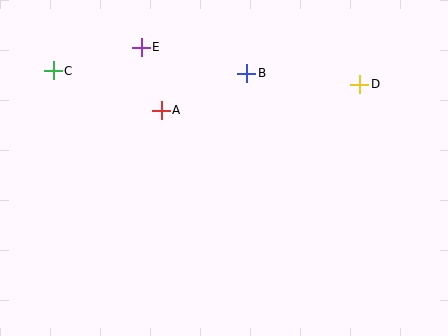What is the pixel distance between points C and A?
The distance between C and A is 115 pixels.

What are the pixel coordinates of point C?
Point C is at (53, 71).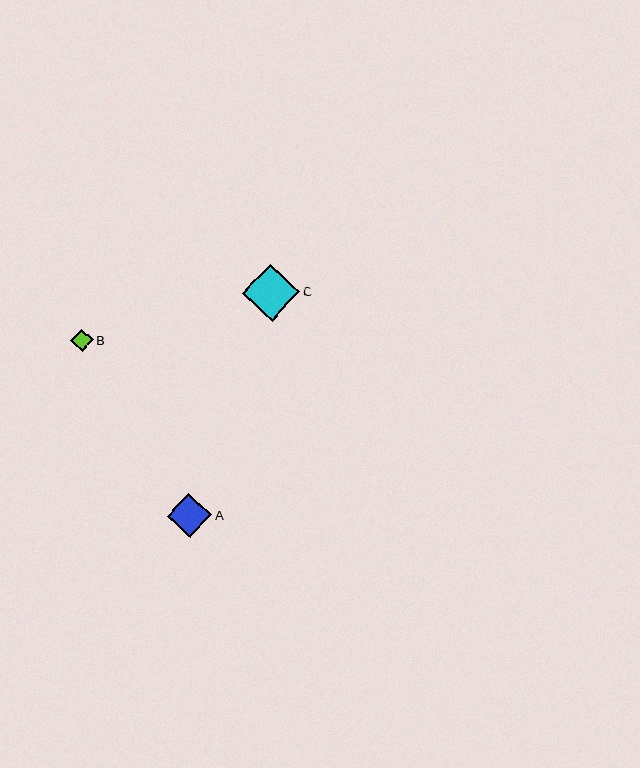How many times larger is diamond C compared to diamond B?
Diamond C is approximately 2.5 times the size of diamond B.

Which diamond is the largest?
Diamond C is the largest with a size of approximately 57 pixels.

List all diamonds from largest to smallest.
From largest to smallest: C, A, B.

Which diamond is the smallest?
Diamond B is the smallest with a size of approximately 23 pixels.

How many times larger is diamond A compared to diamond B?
Diamond A is approximately 2.0 times the size of diamond B.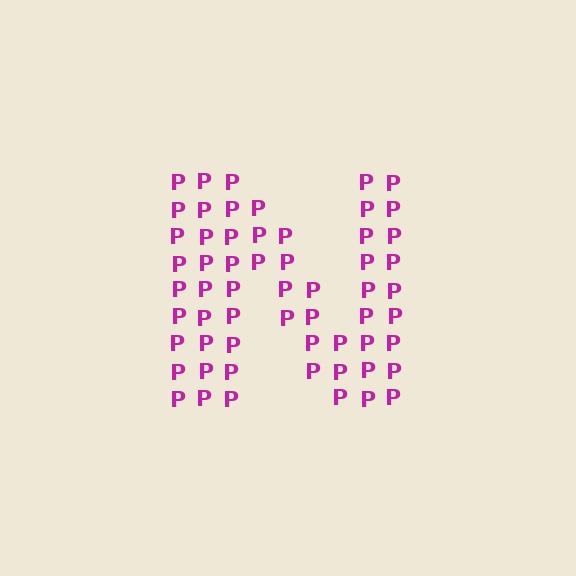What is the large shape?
The large shape is the letter N.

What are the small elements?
The small elements are letter P's.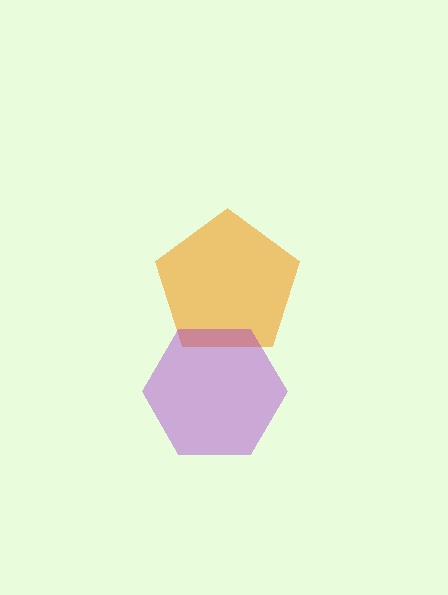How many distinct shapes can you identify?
There are 2 distinct shapes: an orange pentagon, a purple hexagon.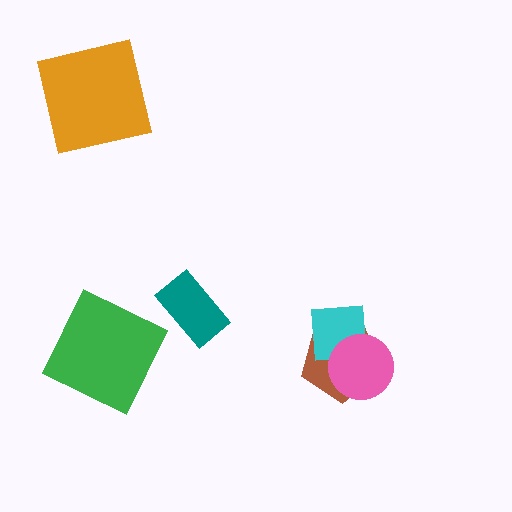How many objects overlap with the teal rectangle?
0 objects overlap with the teal rectangle.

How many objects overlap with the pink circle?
2 objects overlap with the pink circle.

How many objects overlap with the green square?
0 objects overlap with the green square.